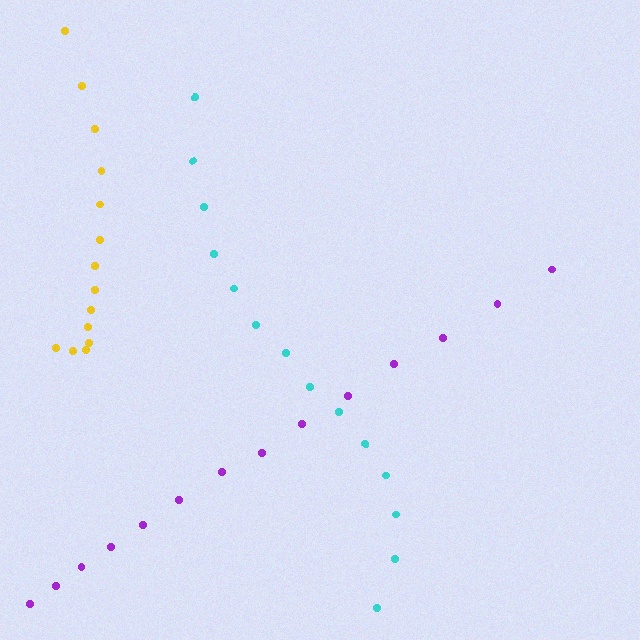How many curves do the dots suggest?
There are 3 distinct paths.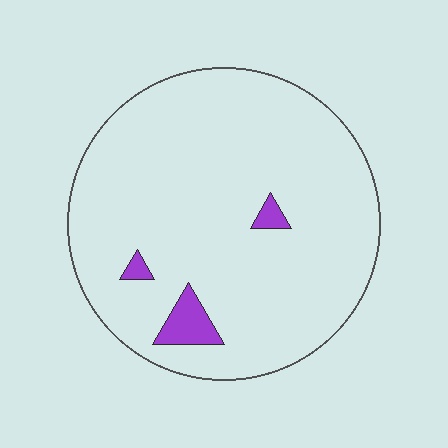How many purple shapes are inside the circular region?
3.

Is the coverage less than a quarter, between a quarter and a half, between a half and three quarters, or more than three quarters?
Less than a quarter.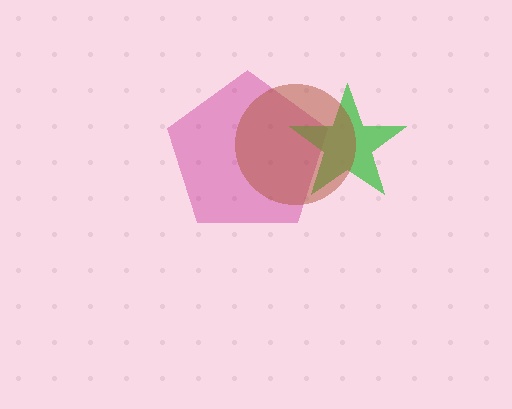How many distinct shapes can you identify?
There are 3 distinct shapes: a magenta pentagon, a green star, a brown circle.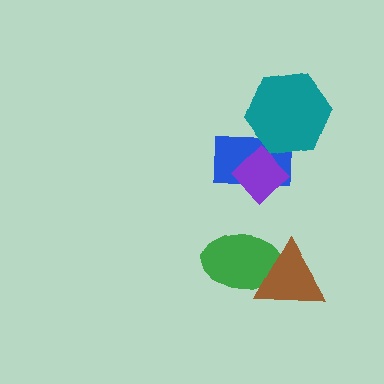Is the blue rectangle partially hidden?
Yes, it is partially covered by another shape.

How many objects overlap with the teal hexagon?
1 object overlaps with the teal hexagon.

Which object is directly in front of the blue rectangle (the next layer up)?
The purple diamond is directly in front of the blue rectangle.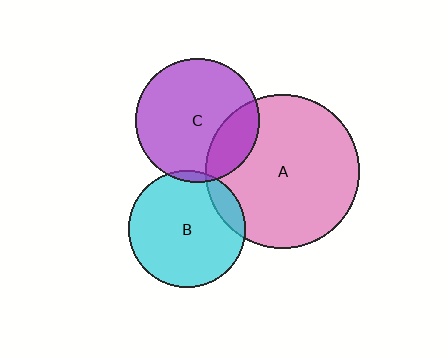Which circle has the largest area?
Circle A (pink).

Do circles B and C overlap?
Yes.